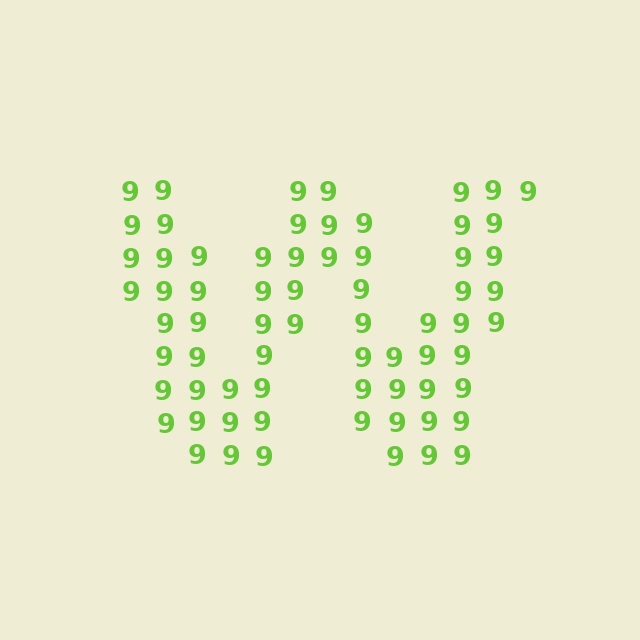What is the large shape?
The large shape is the letter W.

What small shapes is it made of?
It is made of small digit 9's.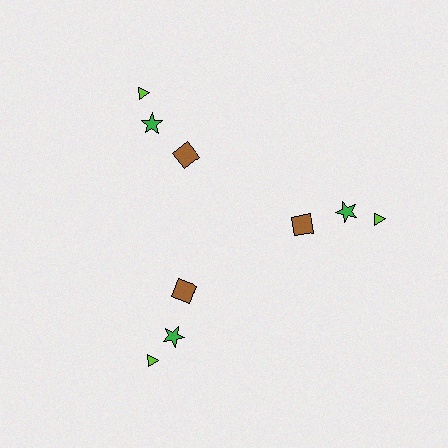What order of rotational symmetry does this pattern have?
This pattern has 3-fold rotational symmetry.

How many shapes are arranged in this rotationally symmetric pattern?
There are 9 shapes, arranged in 3 groups of 3.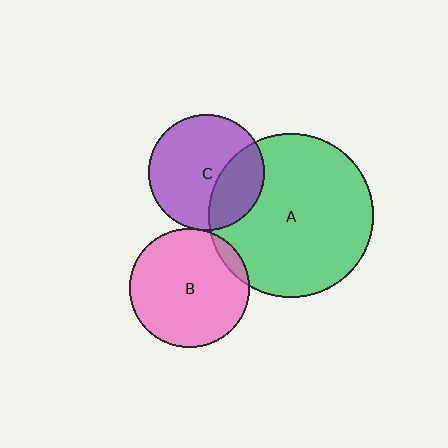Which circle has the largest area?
Circle A (green).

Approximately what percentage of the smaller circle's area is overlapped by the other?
Approximately 5%.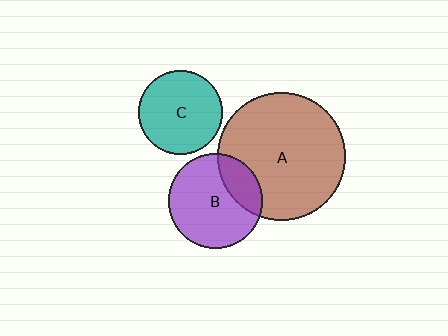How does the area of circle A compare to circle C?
Approximately 2.3 times.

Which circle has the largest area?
Circle A (brown).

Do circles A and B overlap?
Yes.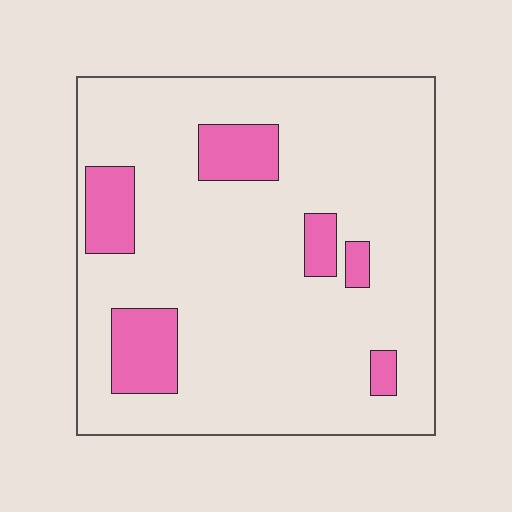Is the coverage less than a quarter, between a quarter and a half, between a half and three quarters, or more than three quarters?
Less than a quarter.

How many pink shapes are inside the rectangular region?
6.